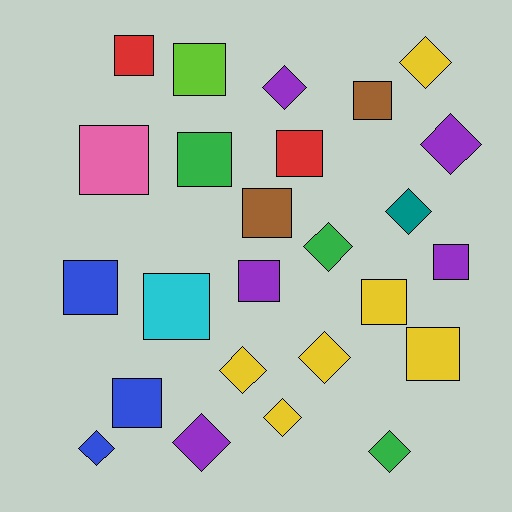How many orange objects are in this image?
There are no orange objects.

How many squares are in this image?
There are 14 squares.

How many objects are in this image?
There are 25 objects.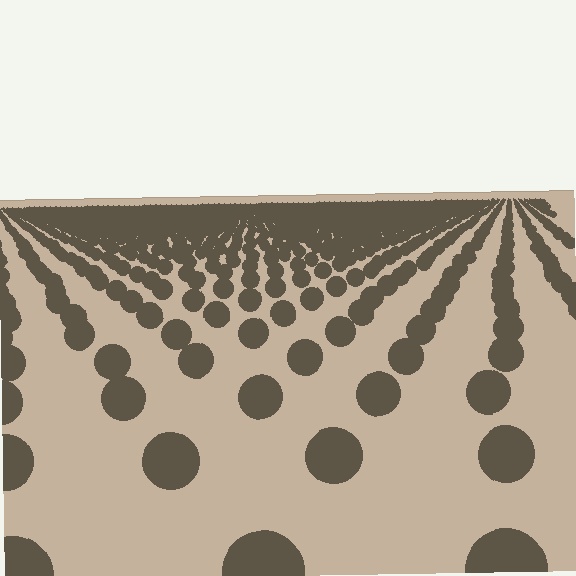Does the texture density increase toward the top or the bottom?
Density increases toward the top.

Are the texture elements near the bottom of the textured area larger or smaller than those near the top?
Larger. Near the bottom, elements are closer to the viewer and appear at a bigger on-screen size.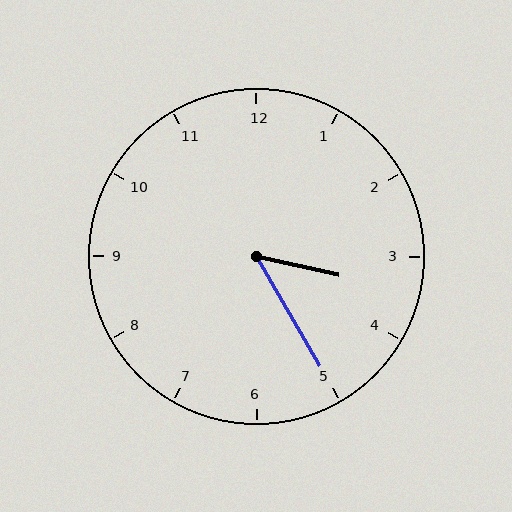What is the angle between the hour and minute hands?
Approximately 48 degrees.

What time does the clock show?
3:25.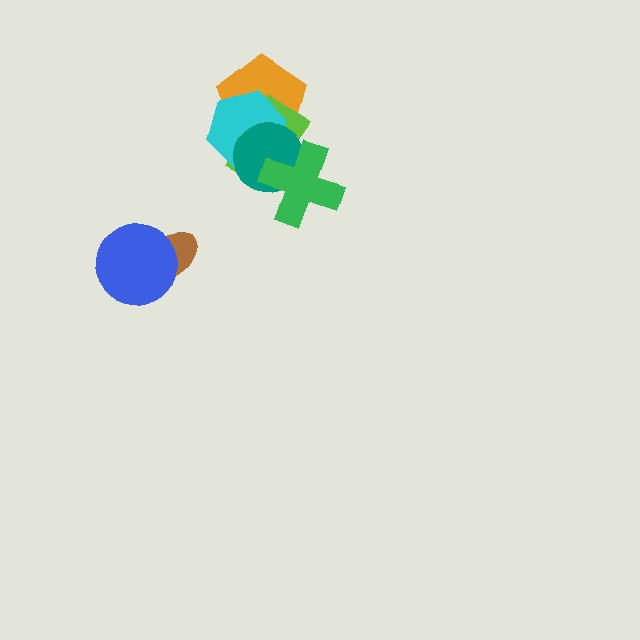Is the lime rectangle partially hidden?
Yes, it is partially covered by another shape.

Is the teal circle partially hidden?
Yes, it is partially covered by another shape.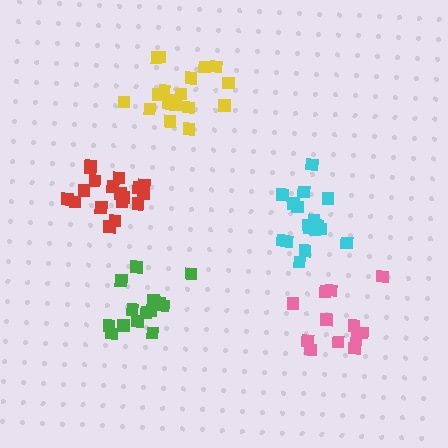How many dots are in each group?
Group 1: 18 dots, Group 2: 14 dots, Group 3: 12 dots, Group 4: 18 dots, Group 5: 18 dots (80 total).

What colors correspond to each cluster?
The clusters are colored: yellow, green, pink, cyan, red.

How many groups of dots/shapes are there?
There are 5 groups.